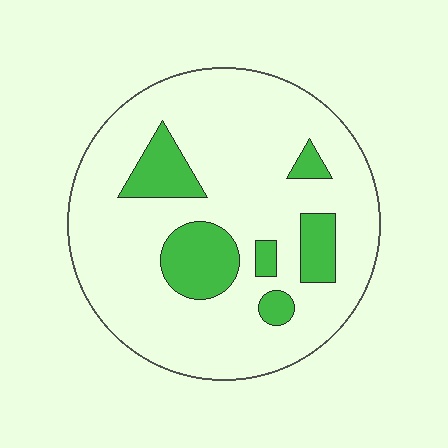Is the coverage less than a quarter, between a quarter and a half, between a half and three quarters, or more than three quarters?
Less than a quarter.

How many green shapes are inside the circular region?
6.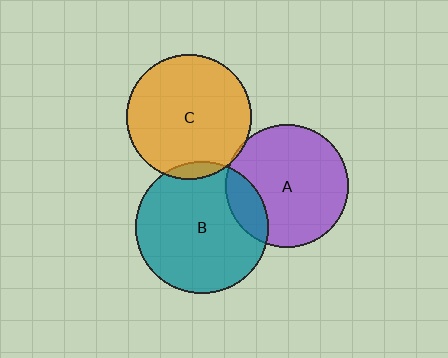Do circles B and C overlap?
Yes.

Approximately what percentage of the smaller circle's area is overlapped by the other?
Approximately 5%.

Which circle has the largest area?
Circle B (teal).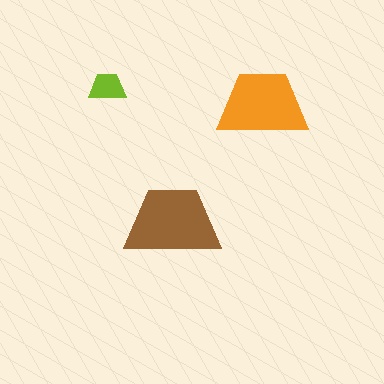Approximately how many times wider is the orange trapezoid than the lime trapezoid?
About 2.5 times wider.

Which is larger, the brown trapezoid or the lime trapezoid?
The brown one.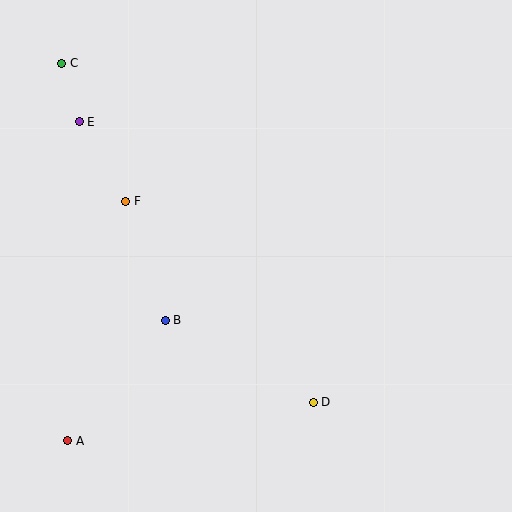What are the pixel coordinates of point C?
Point C is at (62, 63).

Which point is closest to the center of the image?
Point B at (165, 320) is closest to the center.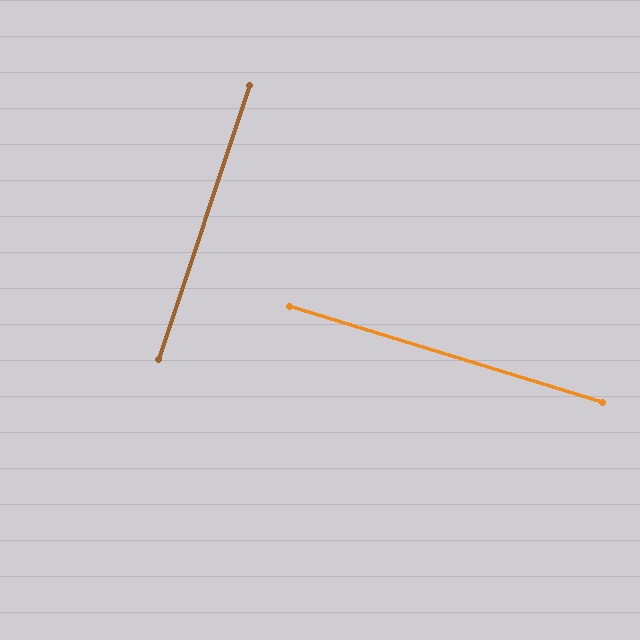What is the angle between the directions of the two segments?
Approximately 89 degrees.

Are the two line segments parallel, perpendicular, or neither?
Perpendicular — they meet at approximately 89°.